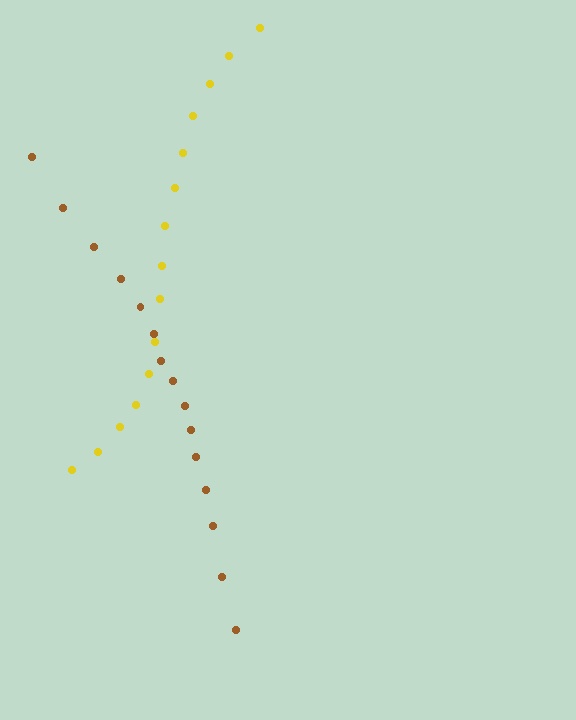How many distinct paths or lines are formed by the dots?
There are 2 distinct paths.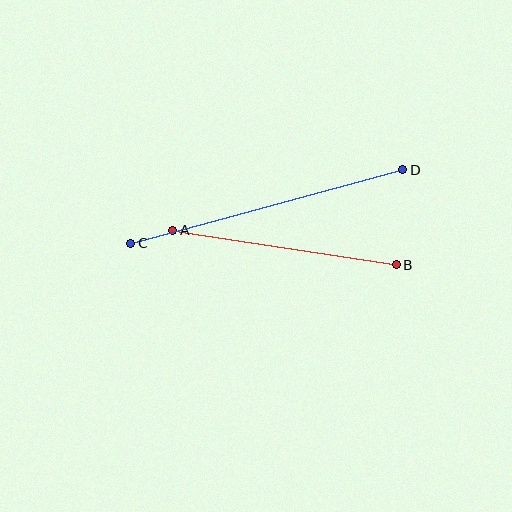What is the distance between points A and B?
The distance is approximately 226 pixels.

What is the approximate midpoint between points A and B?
The midpoint is at approximately (285, 247) pixels.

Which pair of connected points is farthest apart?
Points C and D are farthest apart.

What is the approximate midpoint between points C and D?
The midpoint is at approximately (267, 206) pixels.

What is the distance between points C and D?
The distance is approximately 282 pixels.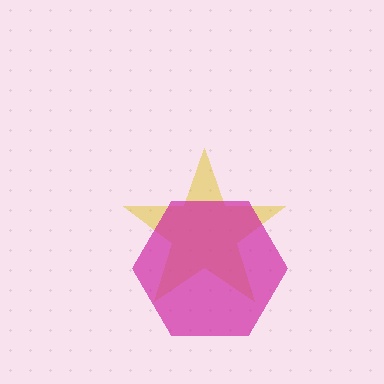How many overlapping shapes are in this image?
There are 2 overlapping shapes in the image.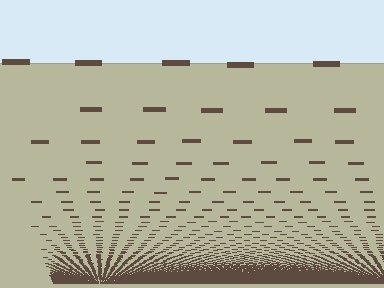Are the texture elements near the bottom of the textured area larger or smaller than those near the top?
Smaller. The gradient is inverted — elements near the bottom are smaller and denser.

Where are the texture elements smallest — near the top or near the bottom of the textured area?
Near the bottom.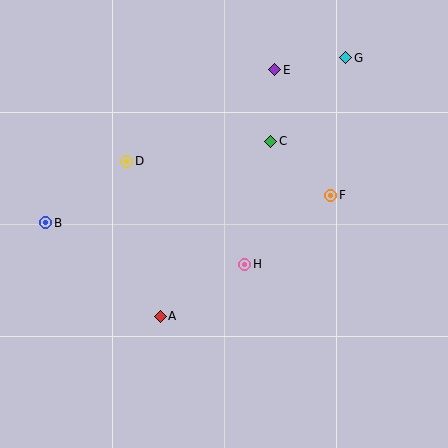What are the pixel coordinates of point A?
Point A is at (160, 316).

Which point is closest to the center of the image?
Point H at (245, 264) is closest to the center.